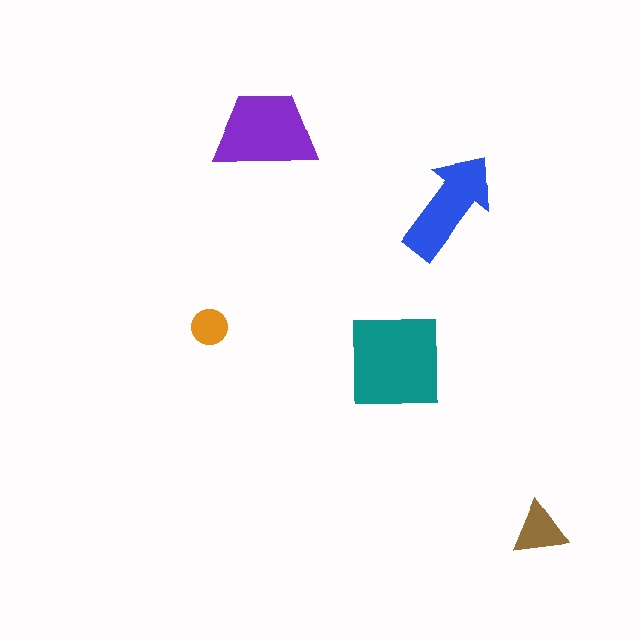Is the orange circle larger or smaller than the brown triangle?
Smaller.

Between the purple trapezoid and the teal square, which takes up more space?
The teal square.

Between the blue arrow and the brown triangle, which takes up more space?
The blue arrow.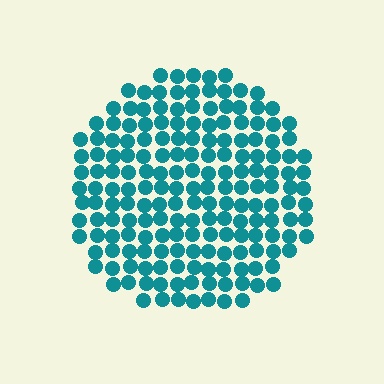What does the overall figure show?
The overall figure shows a circle.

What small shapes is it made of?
It is made of small circles.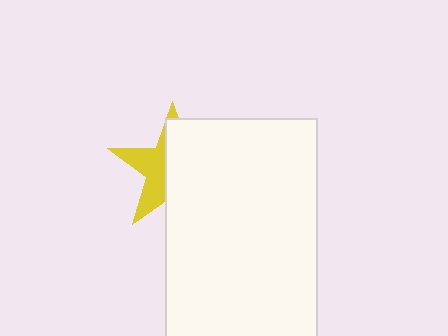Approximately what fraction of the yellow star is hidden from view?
Roughly 59% of the yellow star is hidden behind the white rectangle.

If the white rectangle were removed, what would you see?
You would see the complete yellow star.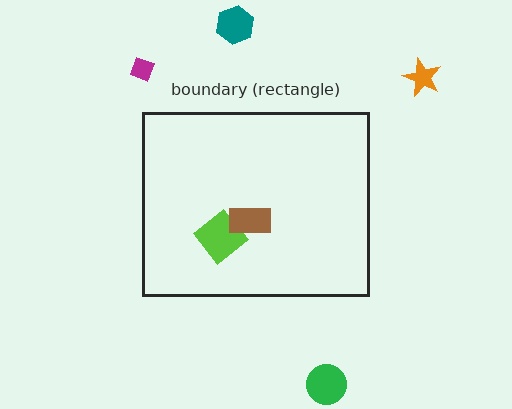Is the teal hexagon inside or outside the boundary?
Outside.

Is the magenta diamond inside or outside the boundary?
Outside.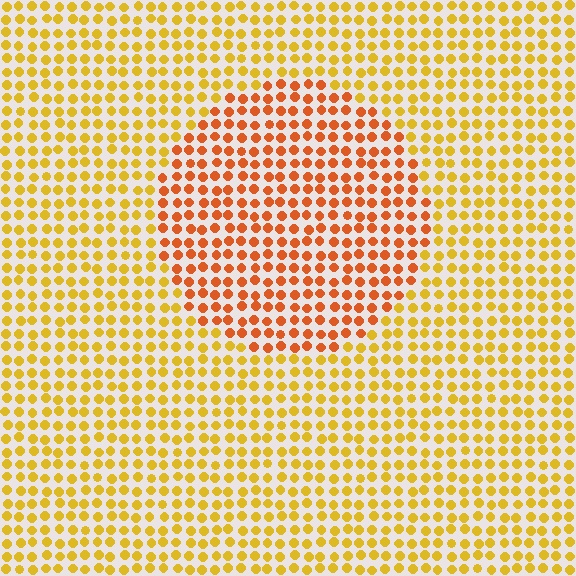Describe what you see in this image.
The image is filled with small yellow elements in a uniform arrangement. A circle-shaped region is visible where the elements are tinted to a slightly different hue, forming a subtle color boundary.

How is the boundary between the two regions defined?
The boundary is defined purely by a slight shift in hue (about 31 degrees). Spacing, size, and orientation are identical on both sides.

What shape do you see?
I see a circle.